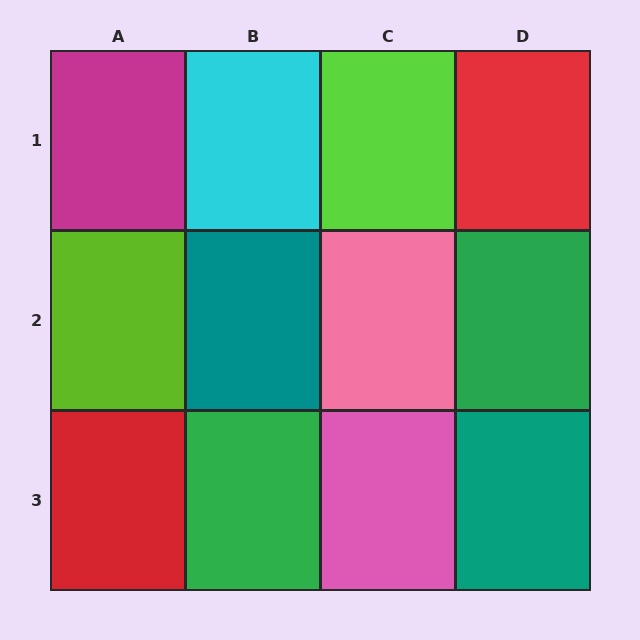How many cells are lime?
2 cells are lime.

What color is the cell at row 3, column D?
Teal.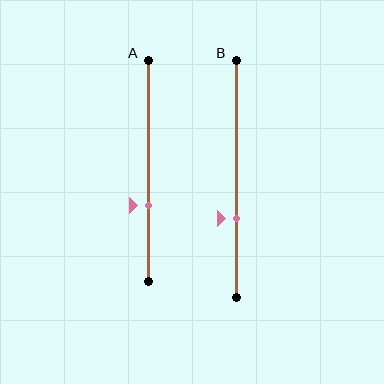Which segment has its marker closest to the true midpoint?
Segment A has its marker closest to the true midpoint.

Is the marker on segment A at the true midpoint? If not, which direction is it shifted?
No, the marker on segment A is shifted downward by about 16% of the segment length.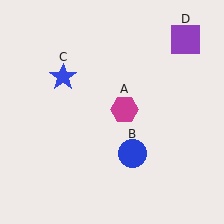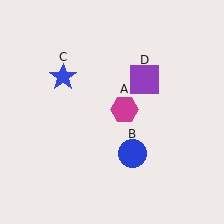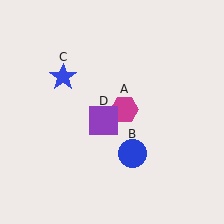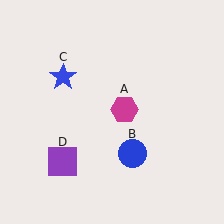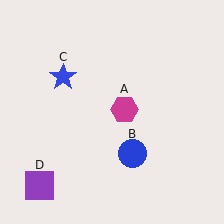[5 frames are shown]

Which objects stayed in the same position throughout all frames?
Magenta hexagon (object A) and blue circle (object B) and blue star (object C) remained stationary.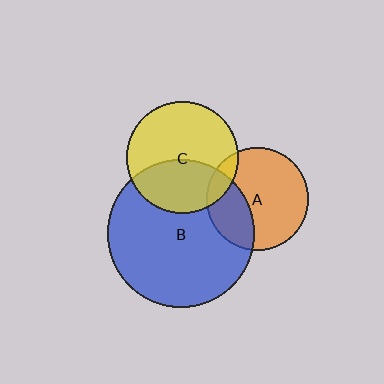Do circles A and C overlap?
Yes.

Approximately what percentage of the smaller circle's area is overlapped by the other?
Approximately 10%.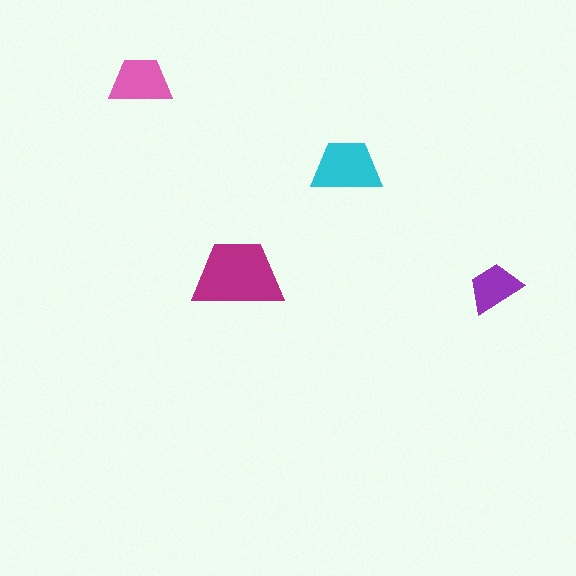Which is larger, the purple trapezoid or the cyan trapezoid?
The cyan one.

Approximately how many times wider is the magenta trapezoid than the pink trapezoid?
About 1.5 times wider.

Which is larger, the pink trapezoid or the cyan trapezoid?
The cyan one.